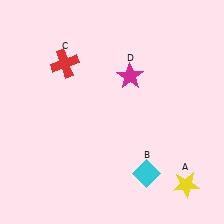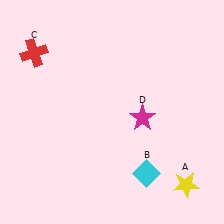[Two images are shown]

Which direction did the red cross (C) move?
The red cross (C) moved left.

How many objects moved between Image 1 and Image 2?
2 objects moved between the two images.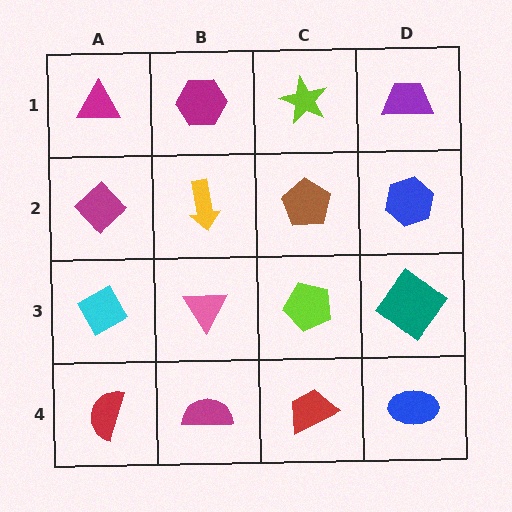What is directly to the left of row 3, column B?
A cyan diamond.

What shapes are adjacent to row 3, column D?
A blue hexagon (row 2, column D), a blue ellipse (row 4, column D), a lime pentagon (row 3, column C).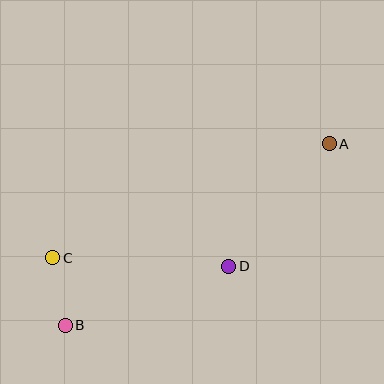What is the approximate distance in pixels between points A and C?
The distance between A and C is approximately 299 pixels.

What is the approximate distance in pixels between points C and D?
The distance between C and D is approximately 177 pixels.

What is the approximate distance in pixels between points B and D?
The distance between B and D is approximately 174 pixels.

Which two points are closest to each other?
Points B and C are closest to each other.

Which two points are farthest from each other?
Points A and B are farthest from each other.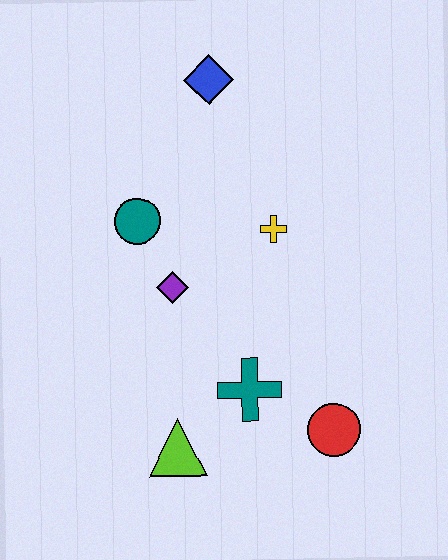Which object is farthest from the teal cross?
The blue diamond is farthest from the teal cross.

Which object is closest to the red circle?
The teal cross is closest to the red circle.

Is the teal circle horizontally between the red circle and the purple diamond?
No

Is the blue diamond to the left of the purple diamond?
No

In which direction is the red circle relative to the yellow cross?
The red circle is below the yellow cross.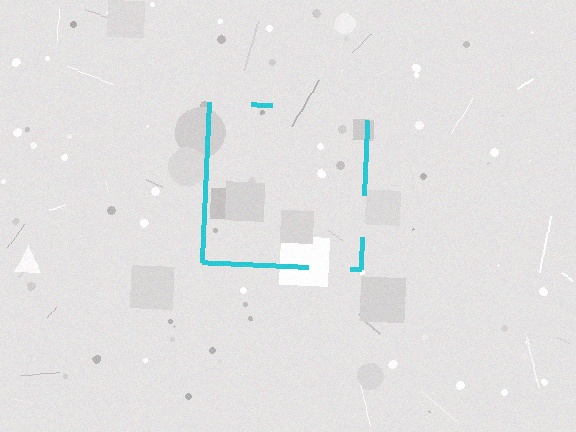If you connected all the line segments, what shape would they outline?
They would outline a square.